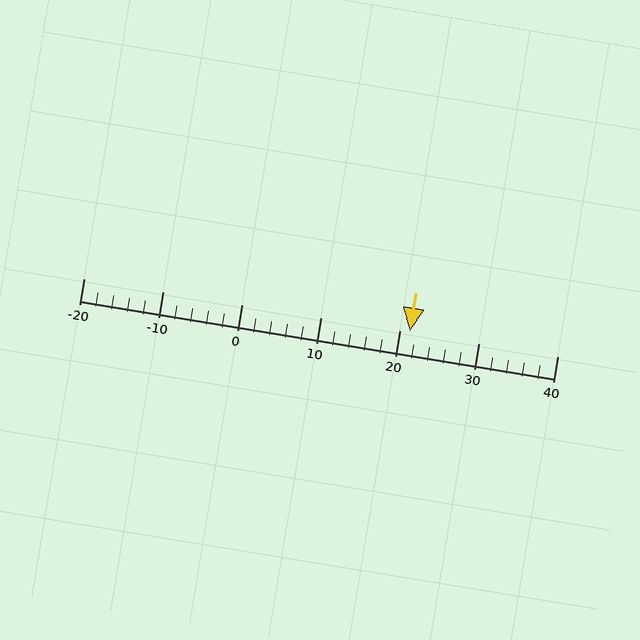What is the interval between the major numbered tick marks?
The major tick marks are spaced 10 units apart.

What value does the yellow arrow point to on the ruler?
The yellow arrow points to approximately 21.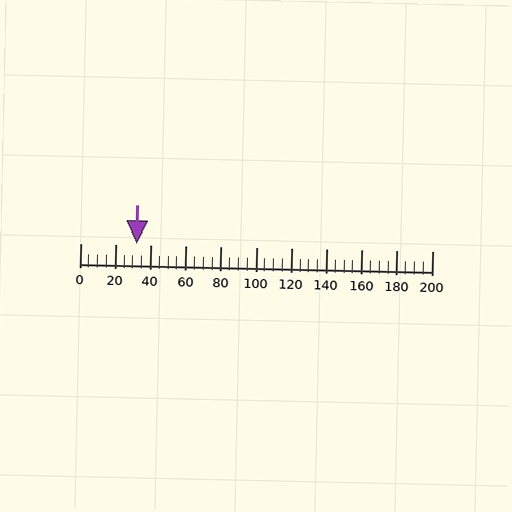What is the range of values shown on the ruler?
The ruler shows values from 0 to 200.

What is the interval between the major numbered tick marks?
The major tick marks are spaced 20 units apart.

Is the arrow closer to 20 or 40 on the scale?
The arrow is closer to 40.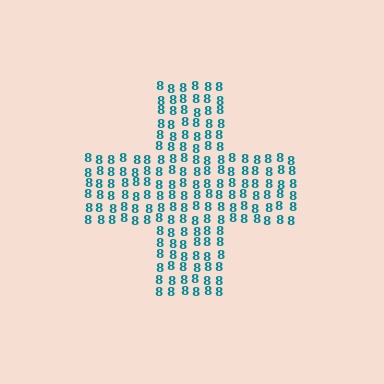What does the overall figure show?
The overall figure shows a cross.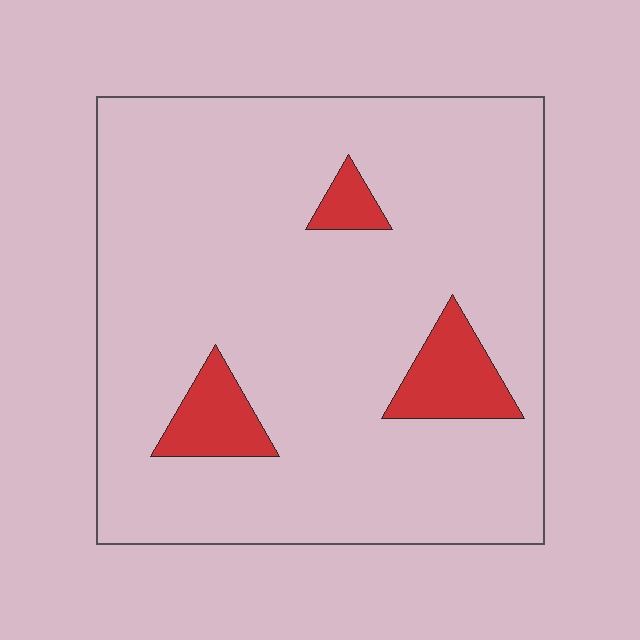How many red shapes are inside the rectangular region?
3.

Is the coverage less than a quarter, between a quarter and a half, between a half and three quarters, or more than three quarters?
Less than a quarter.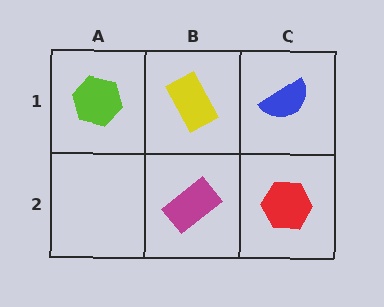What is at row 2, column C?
A red hexagon.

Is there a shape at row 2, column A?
No, that cell is empty.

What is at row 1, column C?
A blue semicircle.